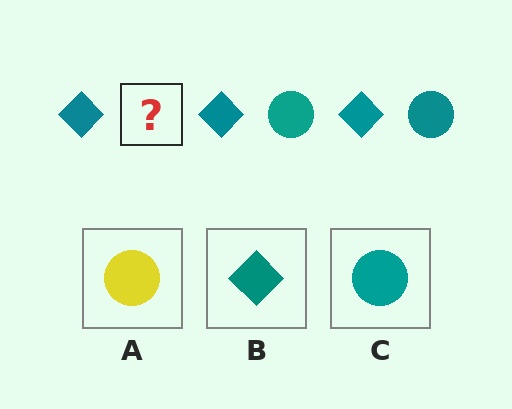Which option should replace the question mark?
Option C.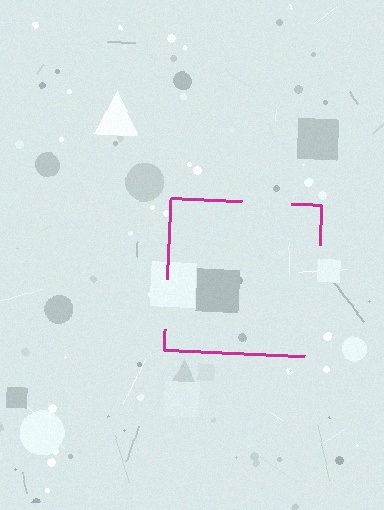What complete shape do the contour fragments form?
The contour fragments form a square.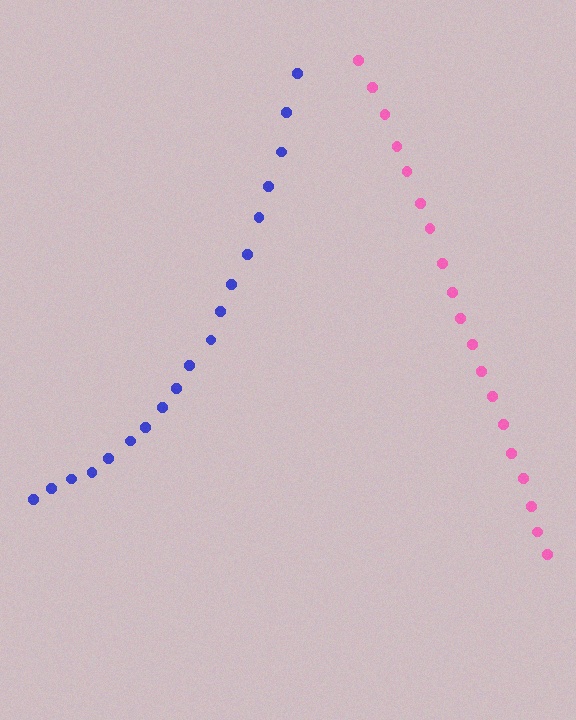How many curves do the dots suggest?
There are 2 distinct paths.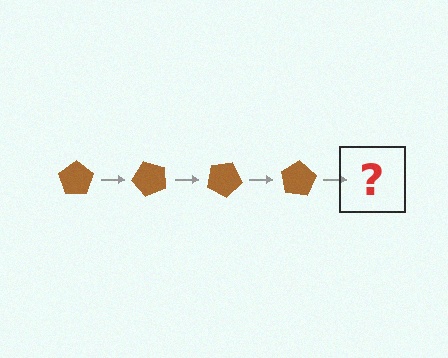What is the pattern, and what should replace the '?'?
The pattern is that the pentagon rotates 50 degrees each step. The '?' should be a brown pentagon rotated 200 degrees.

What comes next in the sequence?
The next element should be a brown pentagon rotated 200 degrees.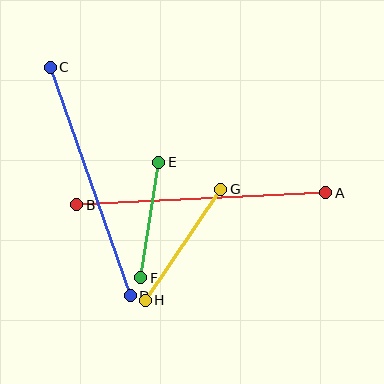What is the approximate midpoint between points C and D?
The midpoint is at approximately (90, 182) pixels.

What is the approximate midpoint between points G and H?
The midpoint is at approximately (183, 245) pixels.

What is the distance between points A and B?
The distance is approximately 249 pixels.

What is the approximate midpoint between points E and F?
The midpoint is at approximately (150, 220) pixels.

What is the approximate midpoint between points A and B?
The midpoint is at approximately (201, 199) pixels.